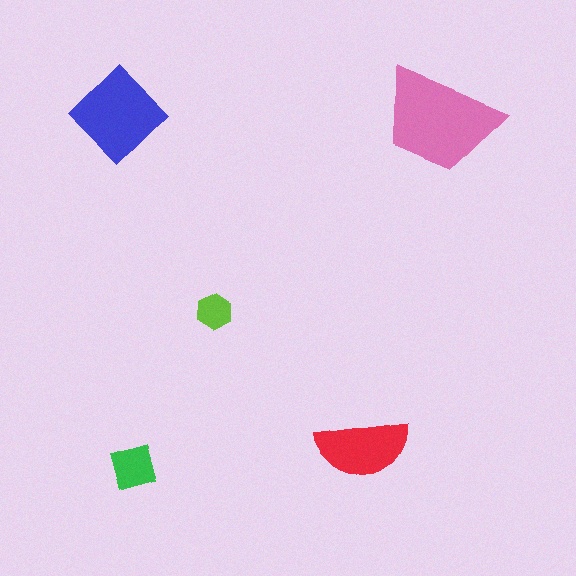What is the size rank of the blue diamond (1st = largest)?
2nd.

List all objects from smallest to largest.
The lime hexagon, the green square, the red semicircle, the blue diamond, the pink trapezoid.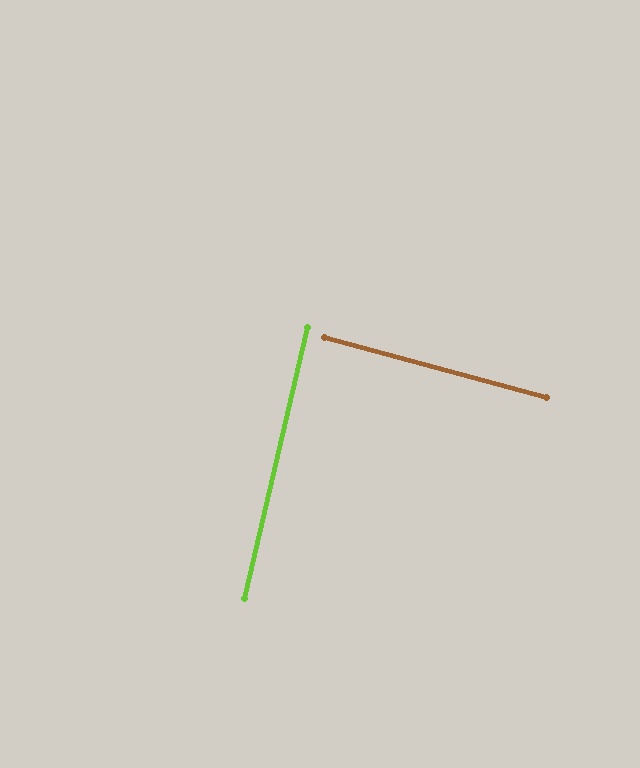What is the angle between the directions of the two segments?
Approximately 88 degrees.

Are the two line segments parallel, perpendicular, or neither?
Perpendicular — they meet at approximately 88°.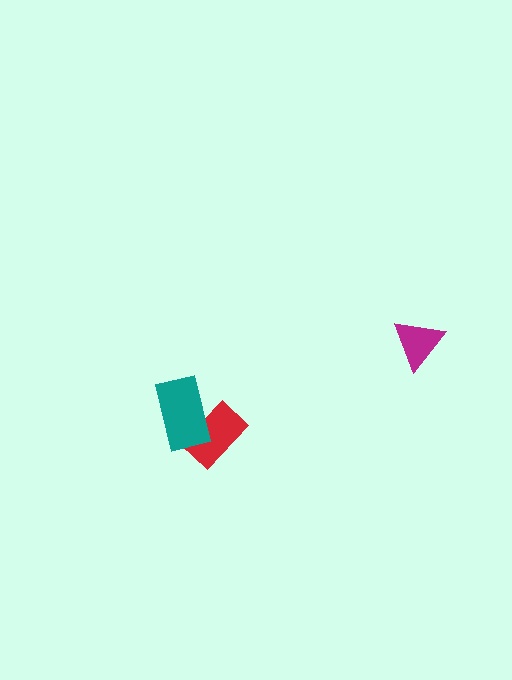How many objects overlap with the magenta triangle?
0 objects overlap with the magenta triangle.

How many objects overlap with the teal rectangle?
1 object overlaps with the teal rectangle.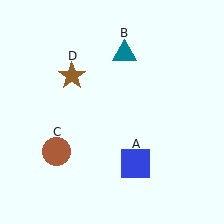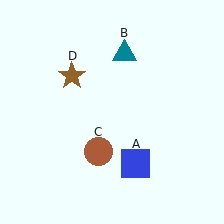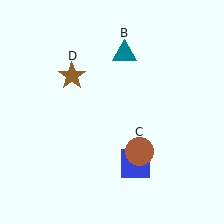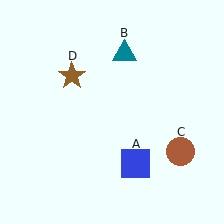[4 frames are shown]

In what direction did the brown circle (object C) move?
The brown circle (object C) moved right.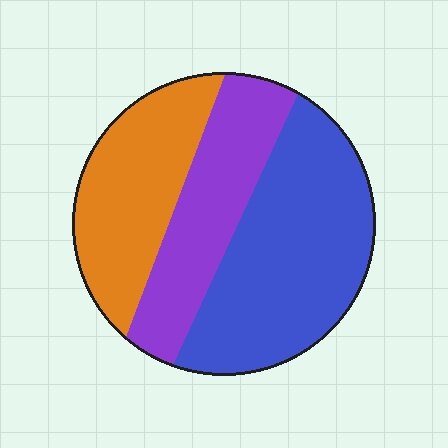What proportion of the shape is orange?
Orange covers roughly 30% of the shape.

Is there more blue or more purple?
Blue.